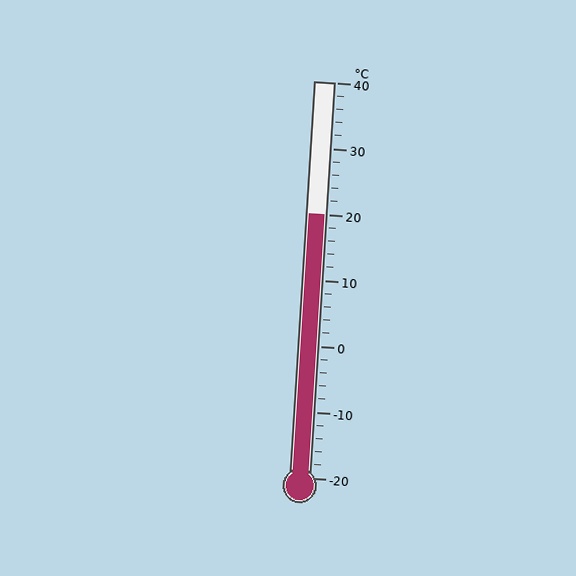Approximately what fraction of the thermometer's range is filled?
The thermometer is filled to approximately 65% of its range.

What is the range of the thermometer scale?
The thermometer scale ranges from -20°C to 40°C.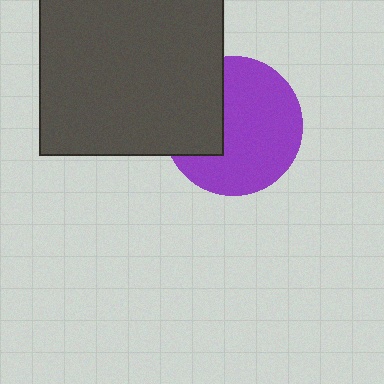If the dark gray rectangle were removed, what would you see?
You would see the complete purple circle.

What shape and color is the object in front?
The object in front is a dark gray rectangle.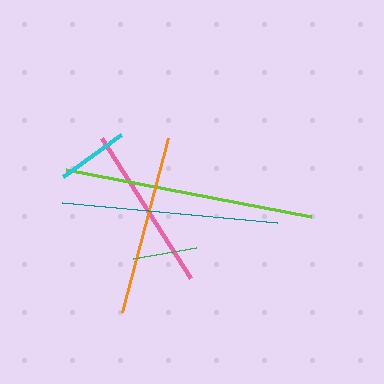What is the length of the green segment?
The green segment is approximately 65 pixels long.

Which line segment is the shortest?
The green line is the shortest at approximately 65 pixels.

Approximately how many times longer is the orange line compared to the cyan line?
The orange line is approximately 2.5 times the length of the cyan line.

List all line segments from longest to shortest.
From longest to shortest: lime, teal, orange, pink, cyan, green.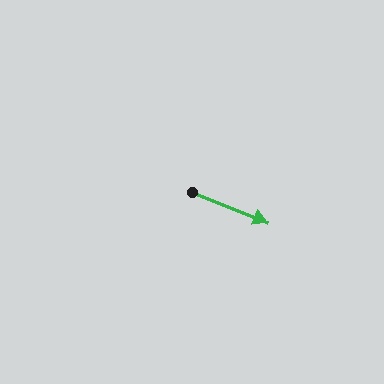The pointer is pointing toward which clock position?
Roughly 4 o'clock.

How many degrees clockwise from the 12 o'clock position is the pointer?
Approximately 112 degrees.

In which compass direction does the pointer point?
East.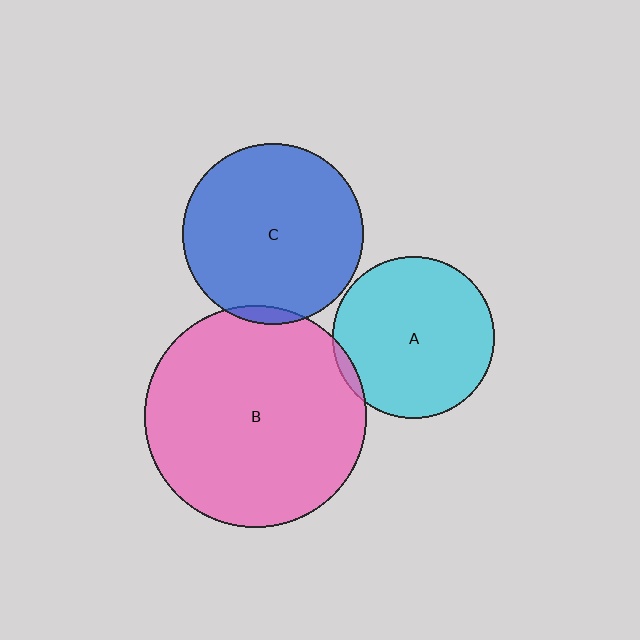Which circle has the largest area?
Circle B (pink).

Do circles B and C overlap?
Yes.